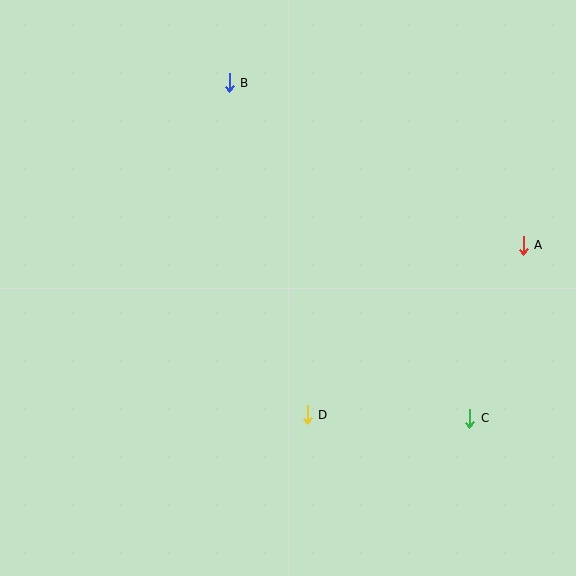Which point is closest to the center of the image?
Point D at (307, 415) is closest to the center.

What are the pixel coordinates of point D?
Point D is at (307, 415).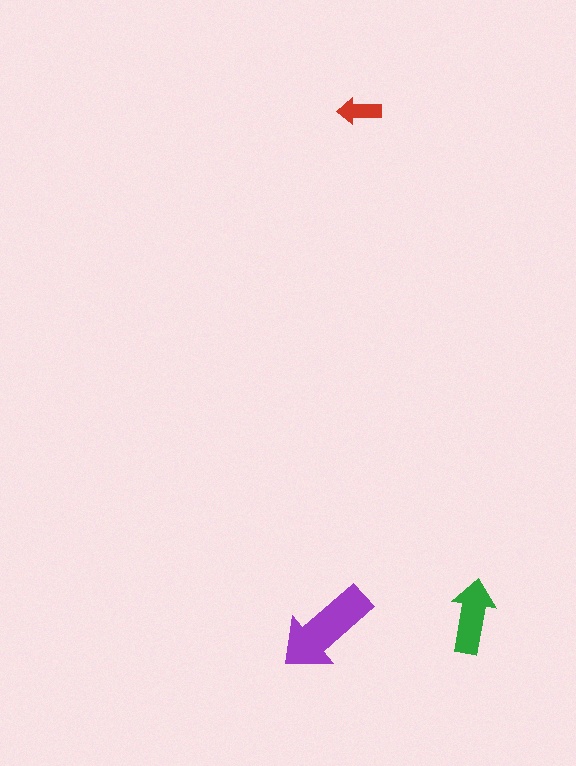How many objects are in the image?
There are 3 objects in the image.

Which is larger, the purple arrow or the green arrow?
The purple one.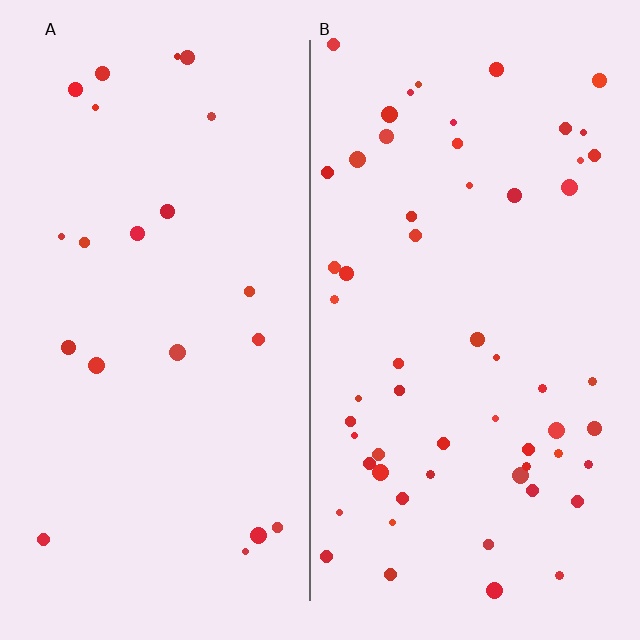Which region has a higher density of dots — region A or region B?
B (the right).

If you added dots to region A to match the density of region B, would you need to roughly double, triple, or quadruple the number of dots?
Approximately triple.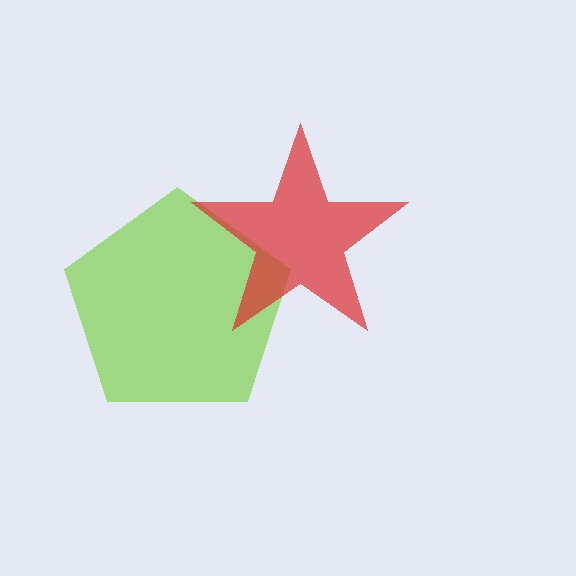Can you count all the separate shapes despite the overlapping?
Yes, there are 2 separate shapes.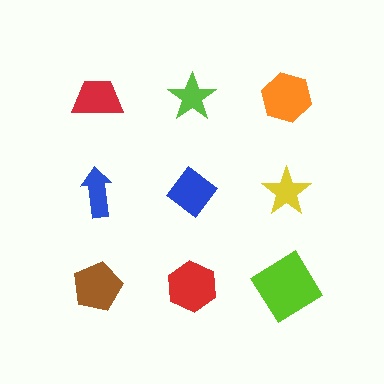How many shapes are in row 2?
3 shapes.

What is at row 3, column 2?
A red hexagon.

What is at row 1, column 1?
A red trapezoid.